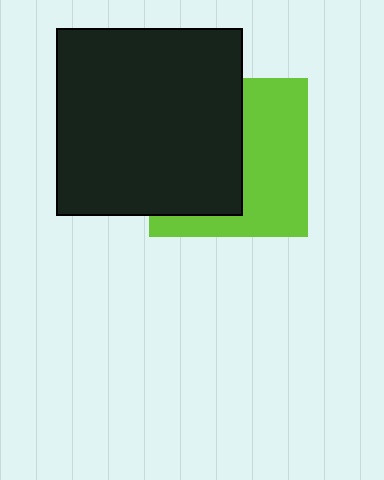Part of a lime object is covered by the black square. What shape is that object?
It is a square.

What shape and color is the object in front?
The object in front is a black square.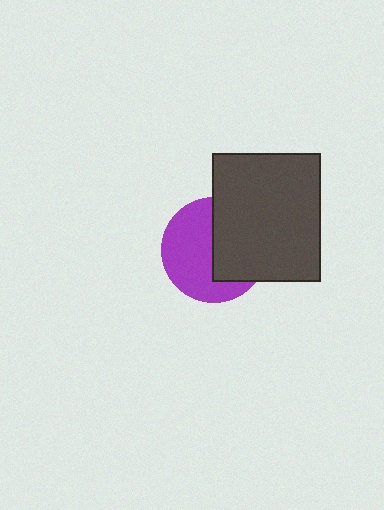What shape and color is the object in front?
The object in front is a dark gray rectangle.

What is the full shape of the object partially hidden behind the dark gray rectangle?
The partially hidden object is a purple circle.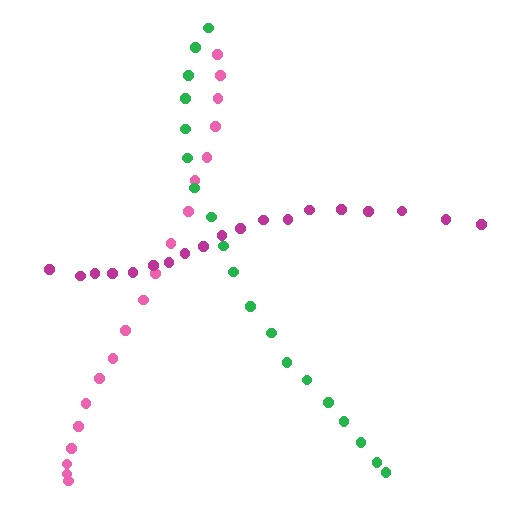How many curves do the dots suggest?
There are 3 distinct paths.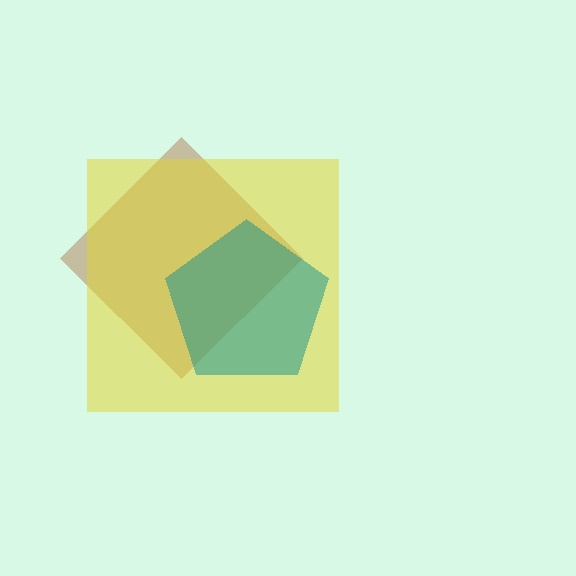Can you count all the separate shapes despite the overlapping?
Yes, there are 3 separate shapes.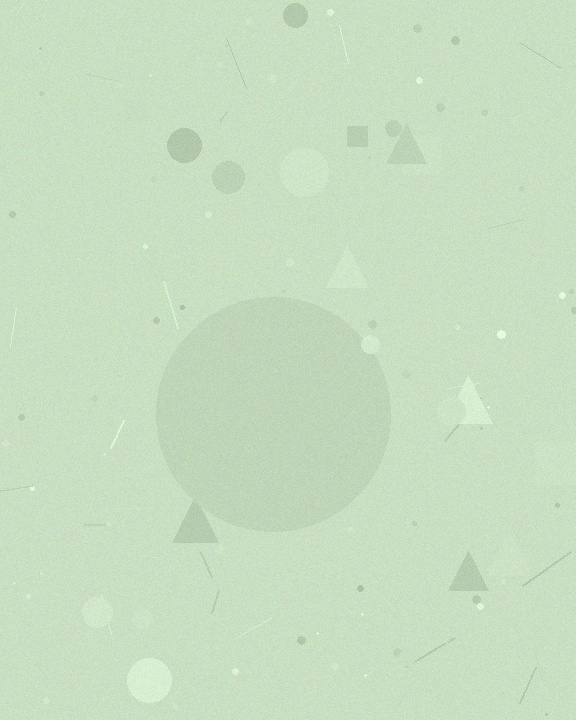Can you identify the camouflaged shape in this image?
The camouflaged shape is a circle.